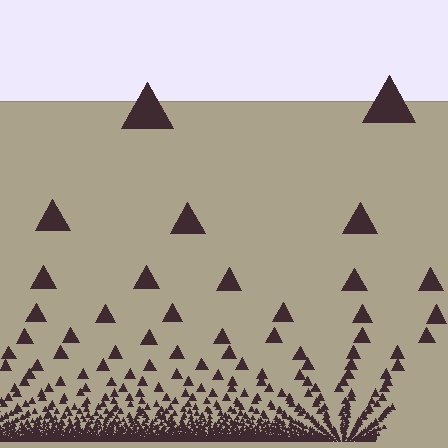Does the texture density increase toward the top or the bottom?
Density increases toward the bottom.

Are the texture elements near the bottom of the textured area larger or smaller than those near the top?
Smaller. The gradient is inverted — elements near the bottom are smaller and denser.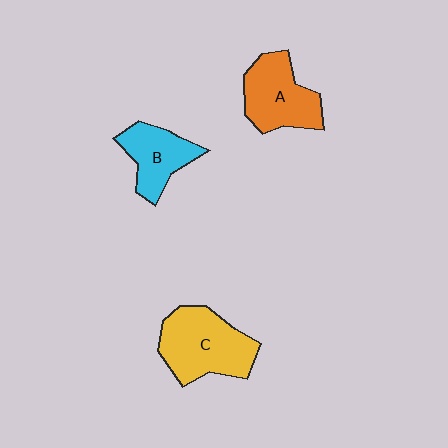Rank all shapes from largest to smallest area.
From largest to smallest: C (yellow), A (orange), B (cyan).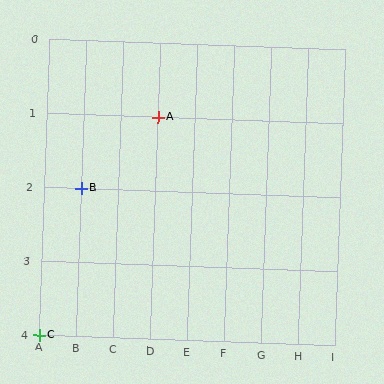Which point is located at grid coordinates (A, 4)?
Point C is at (A, 4).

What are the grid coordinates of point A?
Point A is at grid coordinates (D, 1).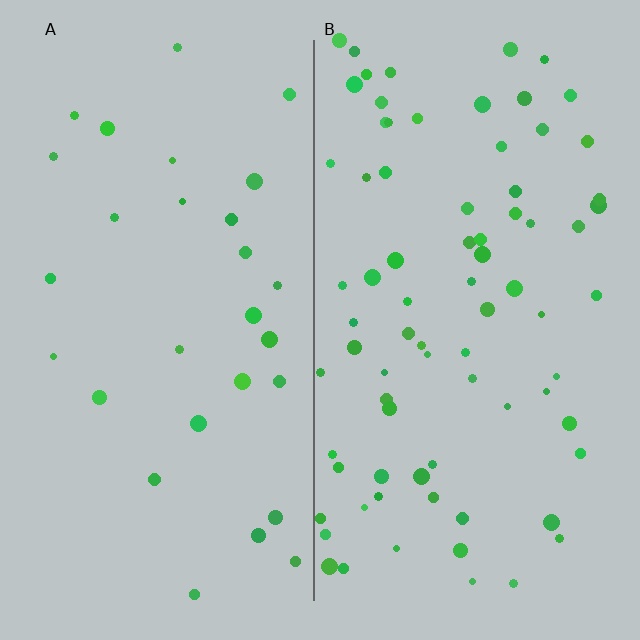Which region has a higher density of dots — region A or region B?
B (the right).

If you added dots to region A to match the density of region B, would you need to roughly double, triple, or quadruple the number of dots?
Approximately triple.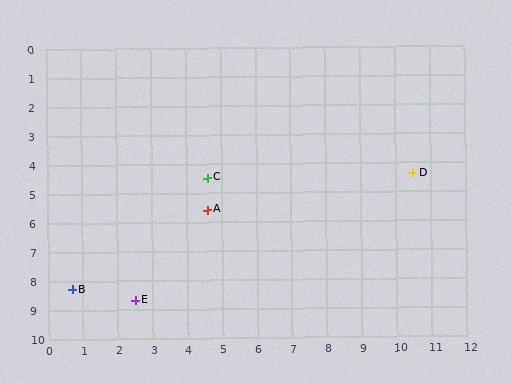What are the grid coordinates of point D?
Point D is at approximately (10.5, 4.4).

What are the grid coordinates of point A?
Point A is at approximately (4.6, 5.6).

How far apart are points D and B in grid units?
Points D and B are about 10.5 grid units apart.